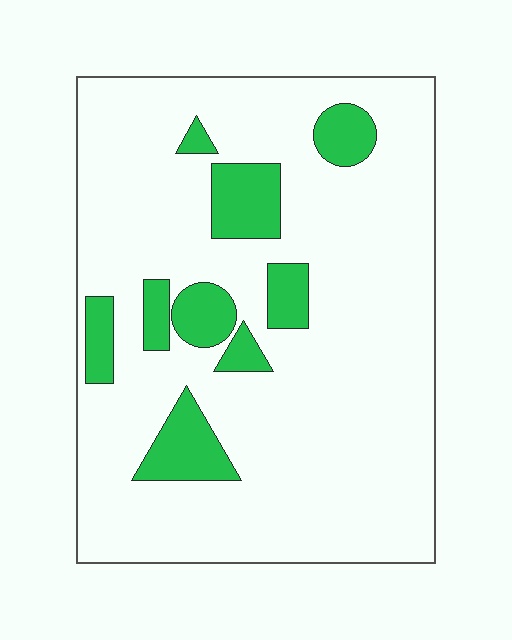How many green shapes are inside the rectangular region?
9.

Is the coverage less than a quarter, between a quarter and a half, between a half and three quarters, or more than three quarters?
Less than a quarter.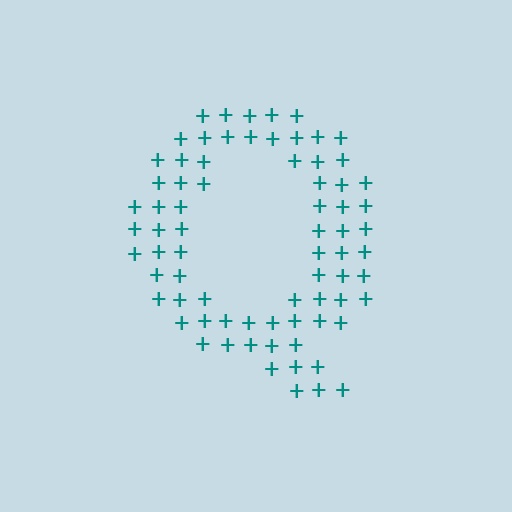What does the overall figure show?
The overall figure shows the letter Q.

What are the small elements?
The small elements are plus signs.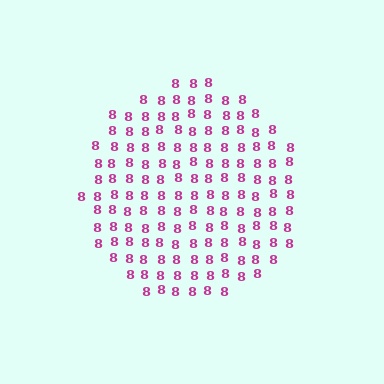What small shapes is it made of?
It is made of small digit 8's.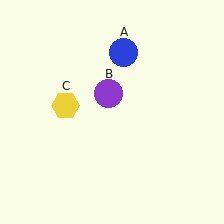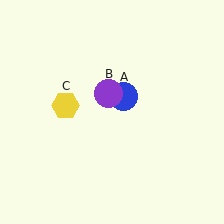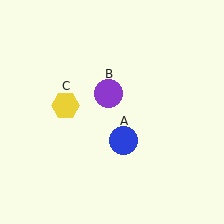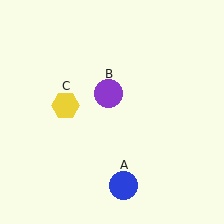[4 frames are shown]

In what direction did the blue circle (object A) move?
The blue circle (object A) moved down.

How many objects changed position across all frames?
1 object changed position: blue circle (object A).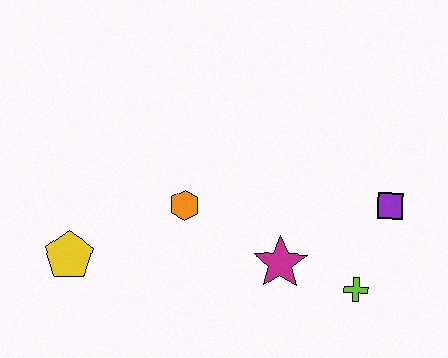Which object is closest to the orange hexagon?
The magenta star is closest to the orange hexagon.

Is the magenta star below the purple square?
Yes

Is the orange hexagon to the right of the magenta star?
No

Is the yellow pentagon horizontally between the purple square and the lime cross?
No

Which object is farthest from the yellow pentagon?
The purple square is farthest from the yellow pentagon.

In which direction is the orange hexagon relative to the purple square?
The orange hexagon is to the left of the purple square.